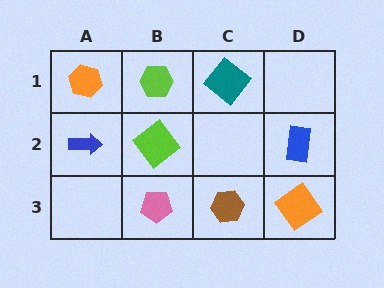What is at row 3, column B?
A pink pentagon.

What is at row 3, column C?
A brown hexagon.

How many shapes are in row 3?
3 shapes.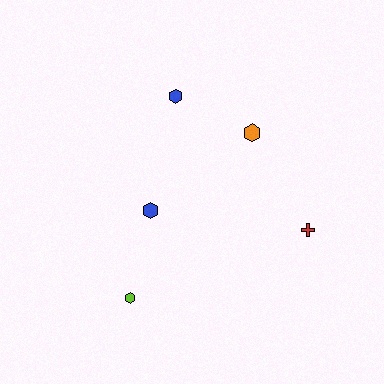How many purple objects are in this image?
There are no purple objects.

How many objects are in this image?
There are 5 objects.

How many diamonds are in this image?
There are no diamonds.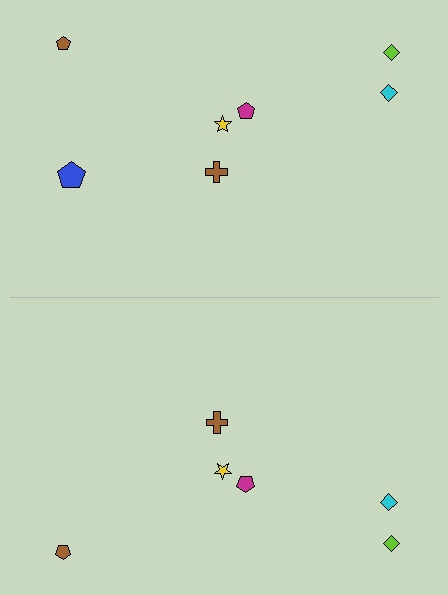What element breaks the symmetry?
A blue pentagon is missing from the bottom side.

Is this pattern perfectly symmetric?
No, the pattern is not perfectly symmetric. A blue pentagon is missing from the bottom side.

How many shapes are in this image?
There are 13 shapes in this image.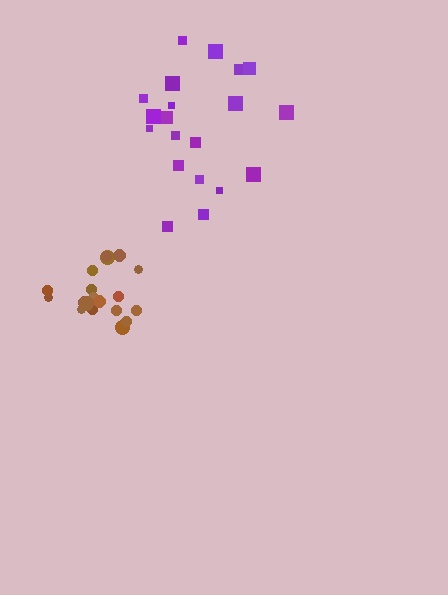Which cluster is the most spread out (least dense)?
Purple.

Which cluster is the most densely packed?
Brown.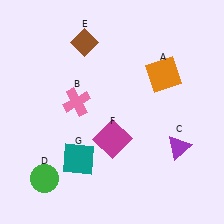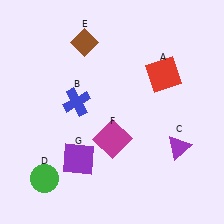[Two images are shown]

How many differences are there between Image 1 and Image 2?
There are 3 differences between the two images.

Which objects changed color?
A changed from orange to red. B changed from pink to blue. G changed from teal to purple.